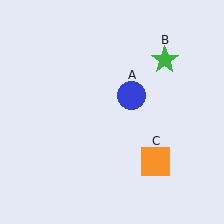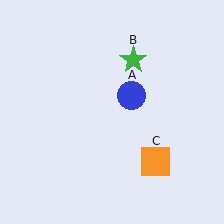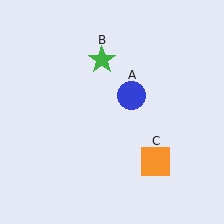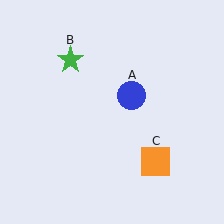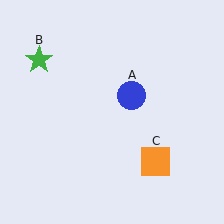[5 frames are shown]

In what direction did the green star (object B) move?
The green star (object B) moved left.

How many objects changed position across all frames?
1 object changed position: green star (object B).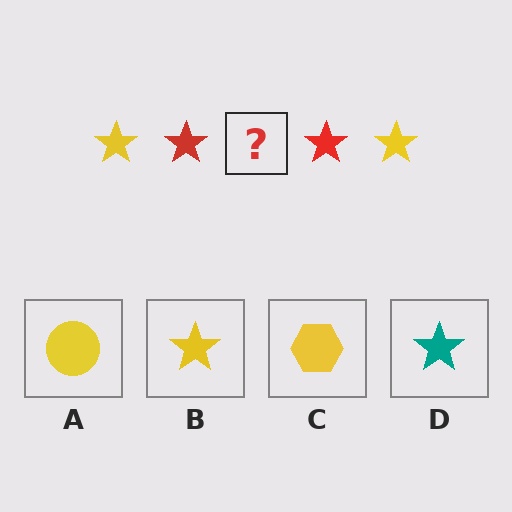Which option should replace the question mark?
Option B.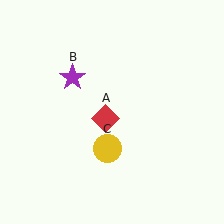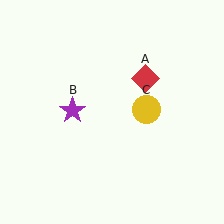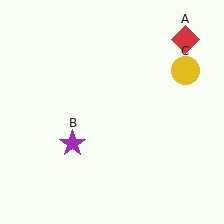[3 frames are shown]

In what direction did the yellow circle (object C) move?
The yellow circle (object C) moved up and to the right.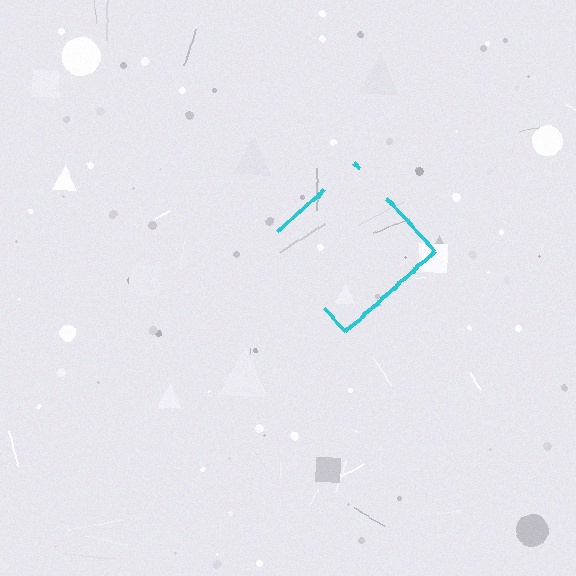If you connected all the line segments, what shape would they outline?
They would outline a diamond.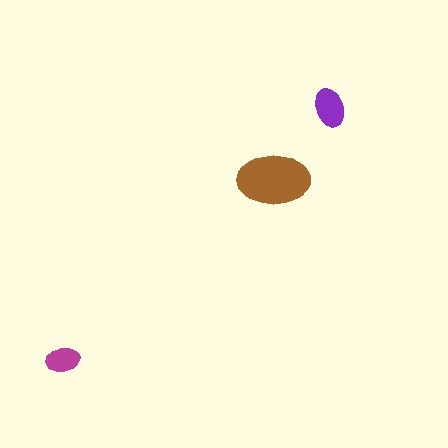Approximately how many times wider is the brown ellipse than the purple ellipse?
About 2 times wider.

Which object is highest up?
The purple ellipse is topmost.